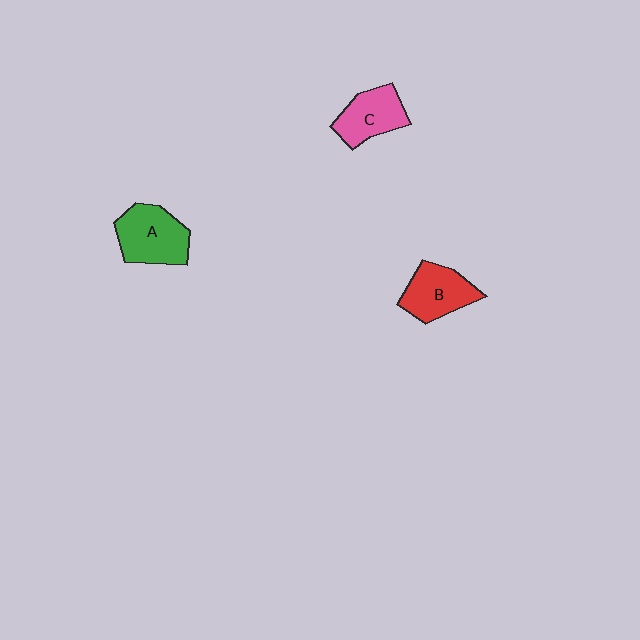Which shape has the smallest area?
Shape C (pink).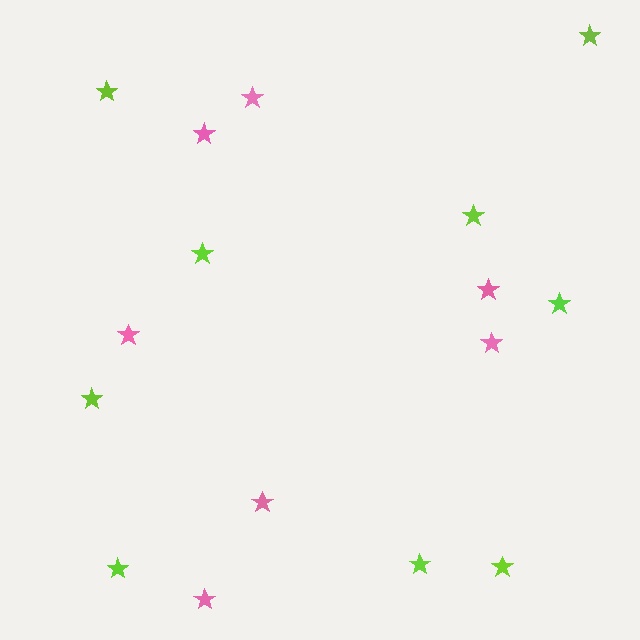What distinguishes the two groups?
There are 2 groups: one group of lime stars (9) and one group of pink stars (7).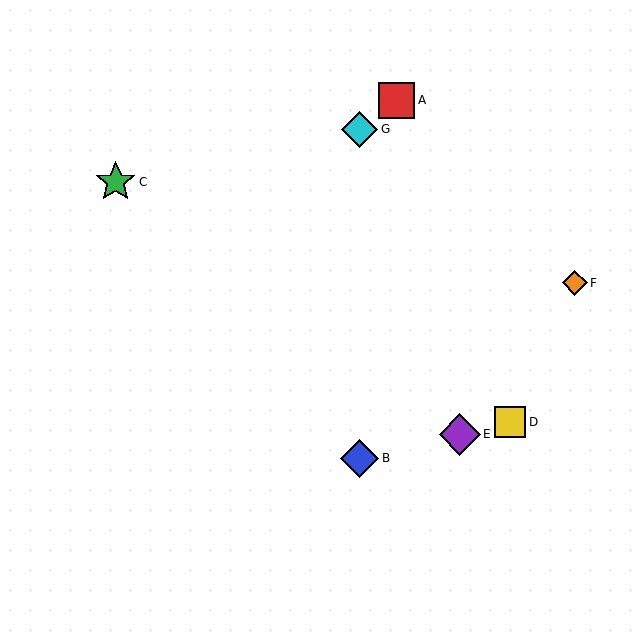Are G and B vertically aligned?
Yes, both are at x≈360.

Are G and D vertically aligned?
No, G is at x≈360 and D is at x≈510.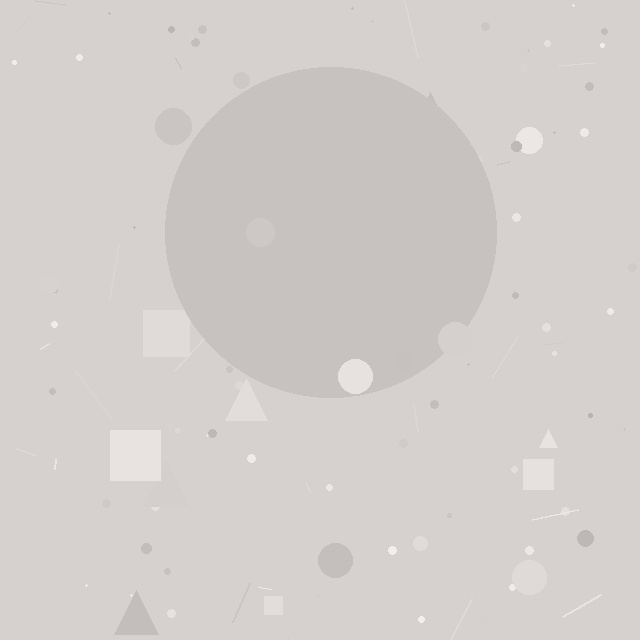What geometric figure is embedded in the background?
A circle is embedded in the background.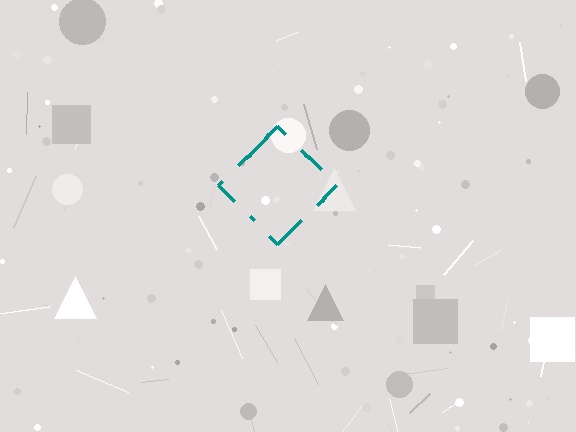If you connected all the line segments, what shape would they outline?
They would outline a diamond.